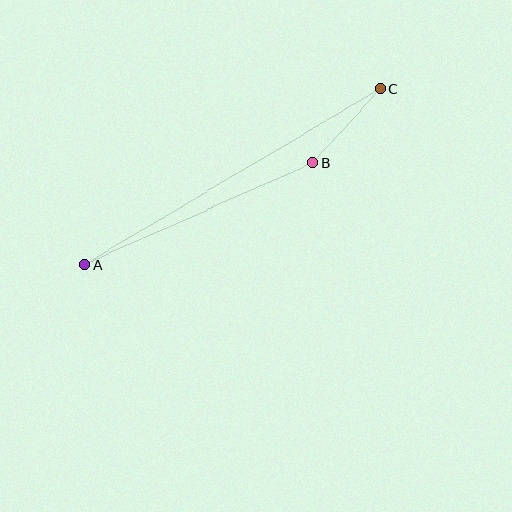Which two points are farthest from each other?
Points A and C are farthest from each other.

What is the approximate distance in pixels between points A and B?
The distance between A and B is approximately 250 pixels.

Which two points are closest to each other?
Points B and C are closest to each other.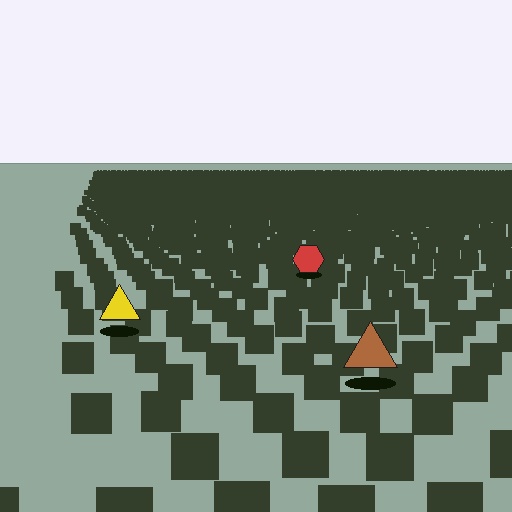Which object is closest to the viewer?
The brown triangle is closest. The texture marks near it are larger and more spread out.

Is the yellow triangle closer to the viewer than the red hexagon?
Yes. The yellow triangle is closer — you can tell from the texture gradient: the ground texture is coarser near it.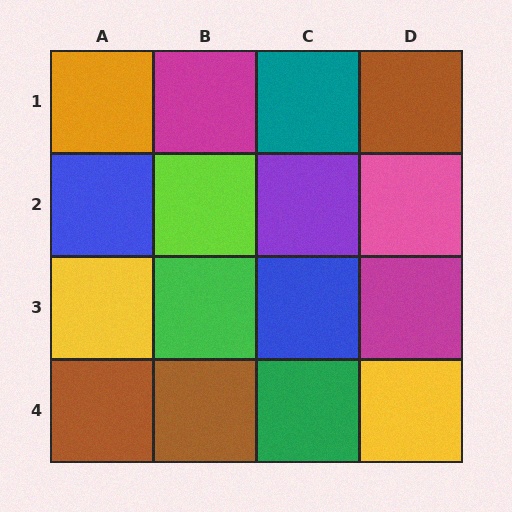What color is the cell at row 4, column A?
Brown.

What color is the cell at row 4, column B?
Brown.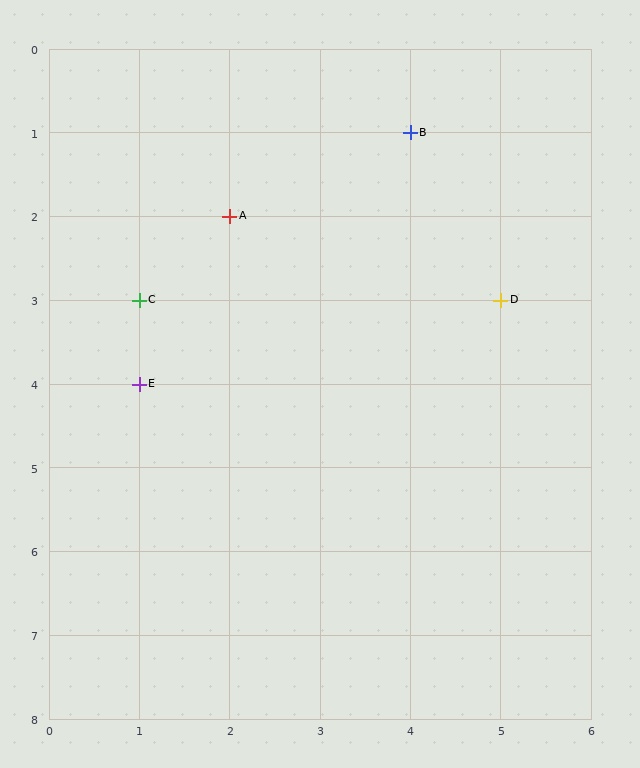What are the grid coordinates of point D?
Point D is at grid coordinates (5, 3).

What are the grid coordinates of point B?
Point B is at grid coordinates (4, 1).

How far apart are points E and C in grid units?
Points E and C are 1 row apart.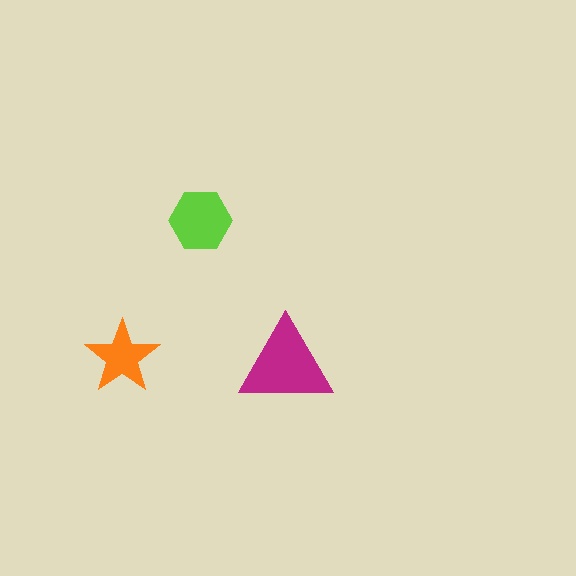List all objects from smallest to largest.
The orange star, the lime hexagon, the magenta triangle.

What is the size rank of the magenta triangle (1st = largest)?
1st.